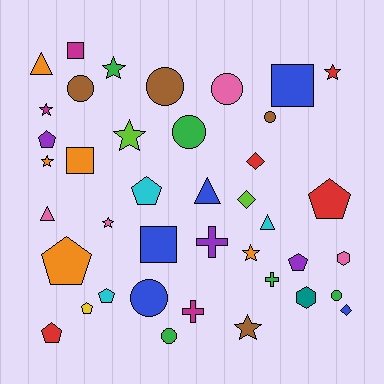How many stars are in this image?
There are 8 stars.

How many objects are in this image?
There are 40 objects.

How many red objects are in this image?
There are 4 red objects.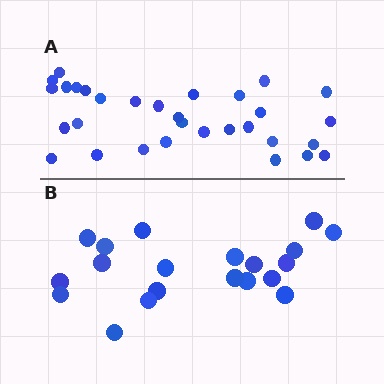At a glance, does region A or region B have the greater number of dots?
Region A (the top region) has more dots.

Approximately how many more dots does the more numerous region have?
Region A has roughly 12 or so more dots than region B.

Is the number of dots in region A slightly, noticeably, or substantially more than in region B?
Region A has substantially more. The ratio is roughly 1.6 to 1.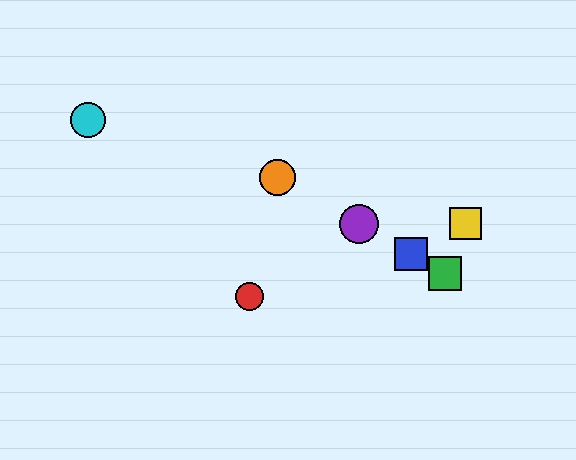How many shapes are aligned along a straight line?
4 shapes (the blue square, the green square, the purple circle, the orange circle) are aligned along a straight line.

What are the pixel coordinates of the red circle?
The red circle is at (250, 296).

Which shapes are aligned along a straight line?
The blue square, the green square, the purple circle, the orange circle are aligned along a straight line.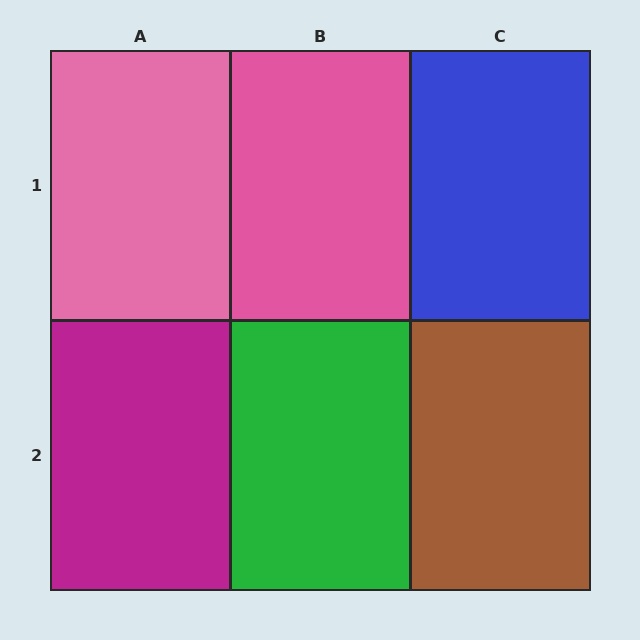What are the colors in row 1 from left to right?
Pink, pink, blue.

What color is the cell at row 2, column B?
Green.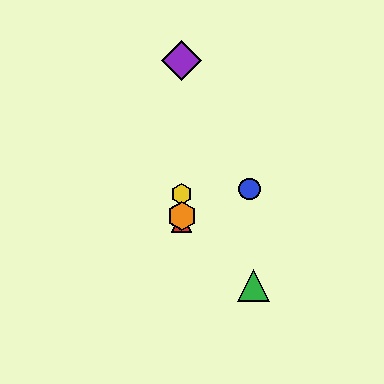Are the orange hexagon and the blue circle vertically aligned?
No, the orange hexagon is at x≈182 and the blue circle is at x≈249.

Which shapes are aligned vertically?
The red triangle, the yellow hexagon, the purple diamond, the orange hexagon are aligned vertically.